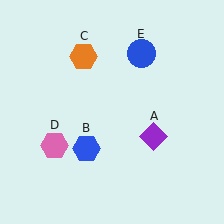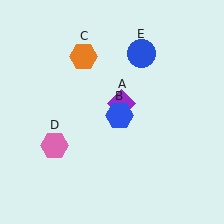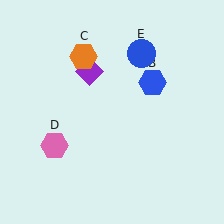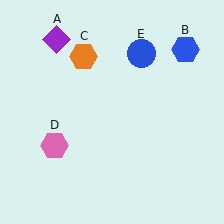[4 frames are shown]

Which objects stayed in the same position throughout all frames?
Orange hexagon (object C) and pink hexagon (object D) and blue circle (object E) remained stationary.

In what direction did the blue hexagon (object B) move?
The blue hexagon (object B) moved up and to the right.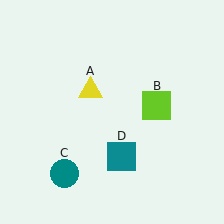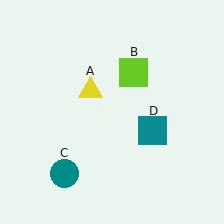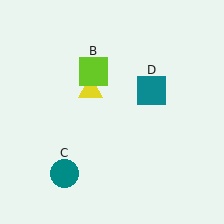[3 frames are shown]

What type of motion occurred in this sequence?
The lime square (object B), teal square (object D) rotated counterclockwise around the center of the scene.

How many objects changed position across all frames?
2 objects changed position: lime square (object B), teal square (object D).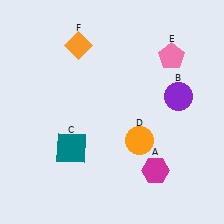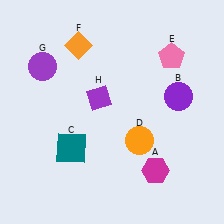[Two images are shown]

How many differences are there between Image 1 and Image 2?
There are 2 differences between the two images.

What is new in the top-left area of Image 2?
A purple diamond (H) was added in the top-left area of Image 2.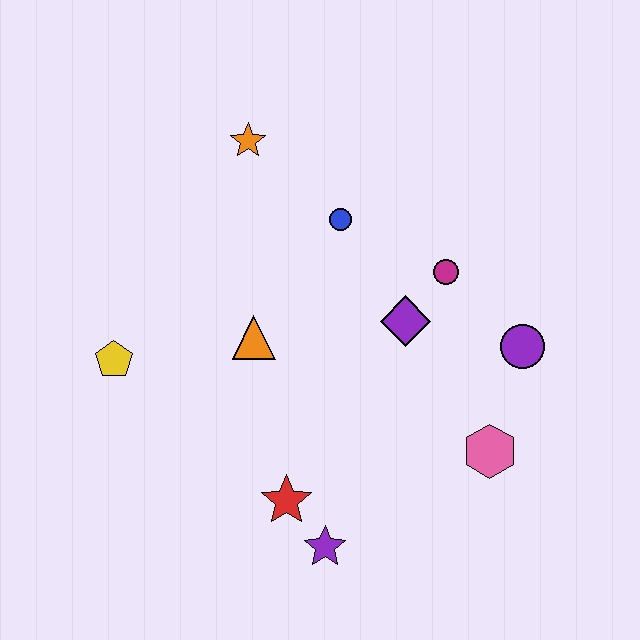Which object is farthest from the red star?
The orange star is farthest from the red star.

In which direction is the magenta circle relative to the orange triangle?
The magenta circle is to the right of the orange triangle.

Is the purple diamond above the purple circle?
Yes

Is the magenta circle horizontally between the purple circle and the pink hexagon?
No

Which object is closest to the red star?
The purple star is closest to the red star.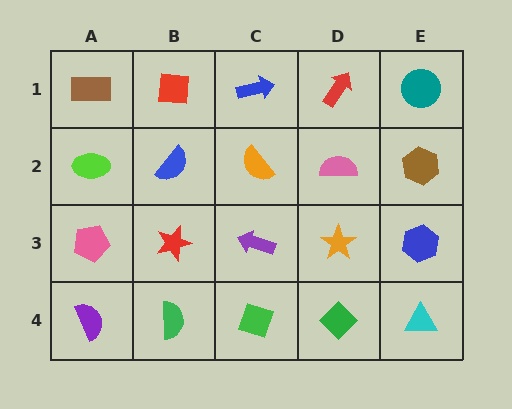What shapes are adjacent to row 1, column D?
A pink semicircle (row 2, column D), a blue arrow (row 1, column C), a teal circle (row 1, column E).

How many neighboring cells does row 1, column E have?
2.